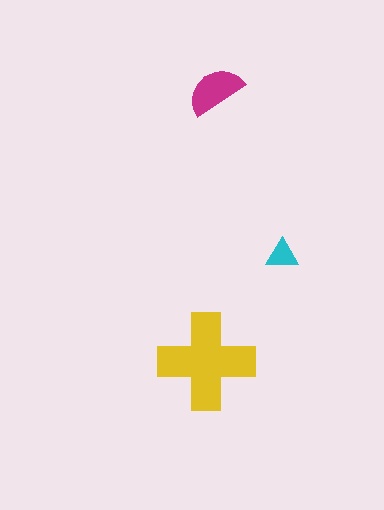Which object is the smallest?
The cyan triangle.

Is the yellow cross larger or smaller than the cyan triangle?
Larger.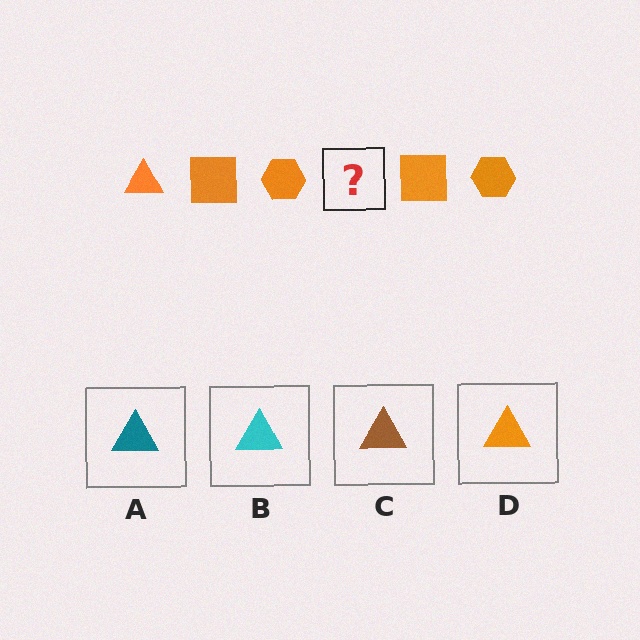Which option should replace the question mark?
Option D.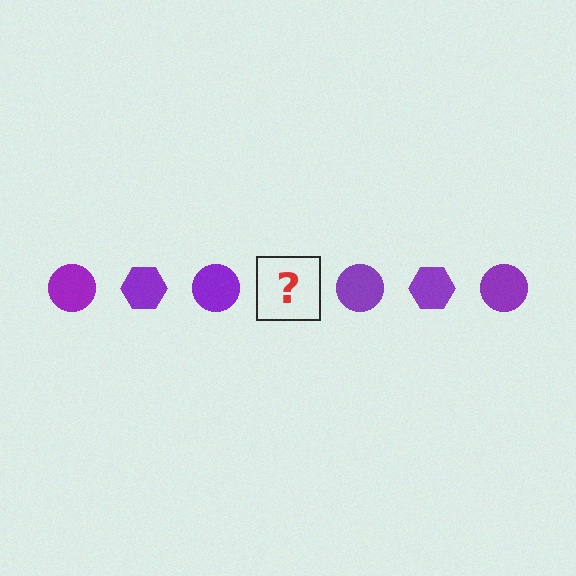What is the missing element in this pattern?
The missing element is a purple hexagon.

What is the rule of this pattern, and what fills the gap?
The rule is that the pattern cycles through circle, hexagon shapes in purple. The gap should be filled with a purple hexagon.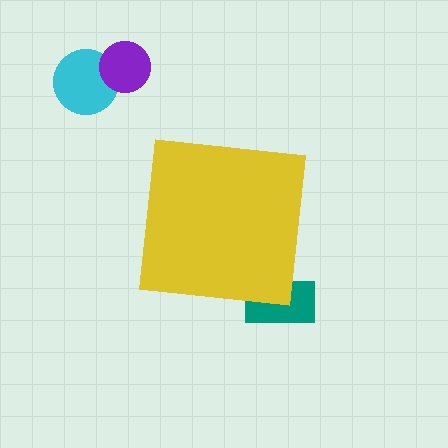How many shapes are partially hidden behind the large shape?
1 shape is partially hidden.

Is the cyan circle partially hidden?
No, the cyan circle is fully visible.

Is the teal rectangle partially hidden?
Yes, the teal rectangle is partially hidden behind the yellow square.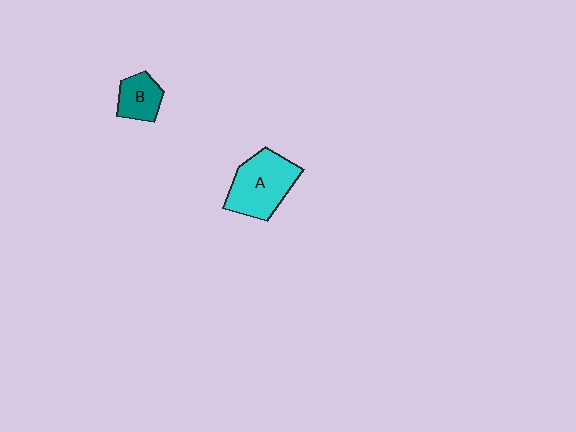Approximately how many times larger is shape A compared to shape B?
Approximately 2.0 times.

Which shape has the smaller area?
Shape B (teal).